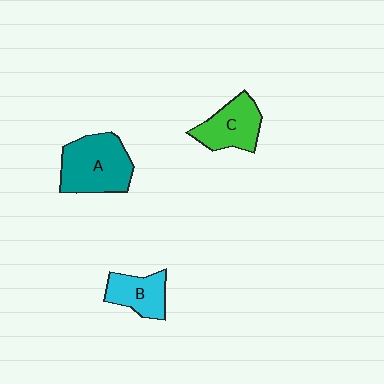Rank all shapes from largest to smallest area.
From largest to smallest: A (teal), C (green), B (cyan).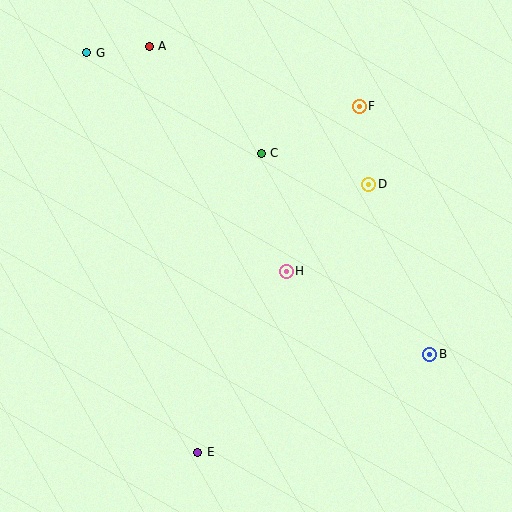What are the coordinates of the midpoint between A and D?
The midpoint between A and D is at (259, 115).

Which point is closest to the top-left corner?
Point G is closest to the top-left corner.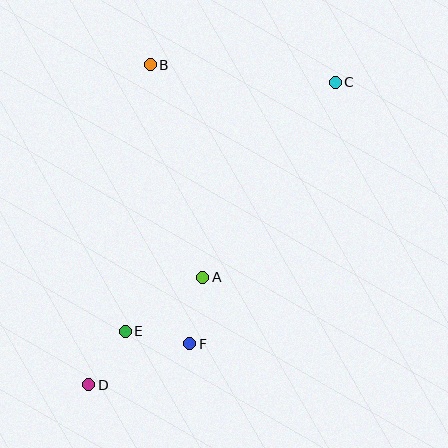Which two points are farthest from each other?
Points C and D are farthest from each other.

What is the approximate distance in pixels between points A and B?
The distance between A and B is approximately 219 pixels.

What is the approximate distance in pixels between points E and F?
The distance between E and F is approximately 65 pixels.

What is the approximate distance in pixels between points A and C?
The distance between A and C is approximately 236 pixels.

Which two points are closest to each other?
Points D and E are closest to each other.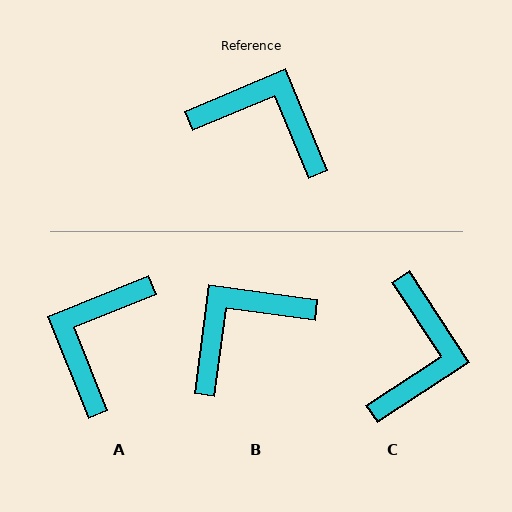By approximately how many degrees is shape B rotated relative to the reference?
Approximately 60 degrees counter-clockwise.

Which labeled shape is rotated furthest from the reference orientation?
A, about 90 degrees away.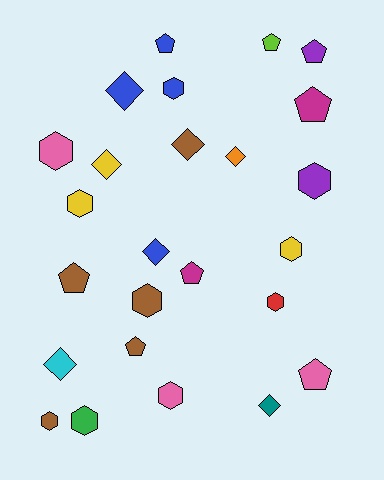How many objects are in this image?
There are 25 objects.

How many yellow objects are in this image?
There are 3 yellow objects.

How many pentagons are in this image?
There are 8 pentagons.